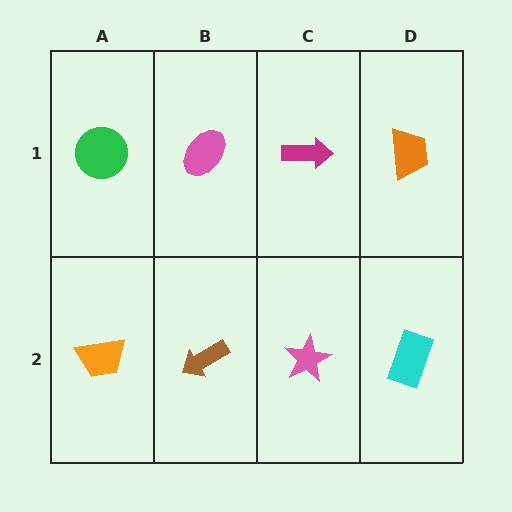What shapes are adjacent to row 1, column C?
A pink star (row 2, column C), a pink ellipse (row 1, column B), an orange trapezoid (row 1, column D).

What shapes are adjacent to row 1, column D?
A cyan rectangle (row 2, column D), a magenta arrow (row 1, column C).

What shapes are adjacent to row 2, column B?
A pink ellipse (row 1, column B), an orange trapezoid (row 2, column A), a pink star (row 2, column C).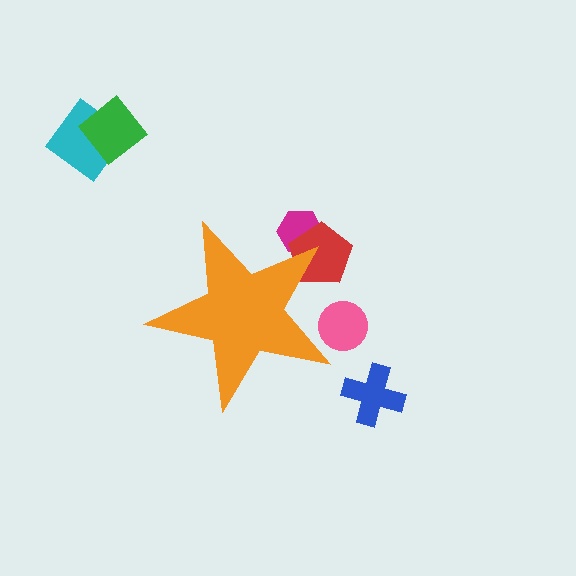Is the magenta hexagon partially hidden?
Yes, the magenta hexagon is partially hidden behind the orange star.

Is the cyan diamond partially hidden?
No, the cyan diamond is fully visible.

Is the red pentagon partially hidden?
Yes, the red pentagon is partially hidden behind the orange star.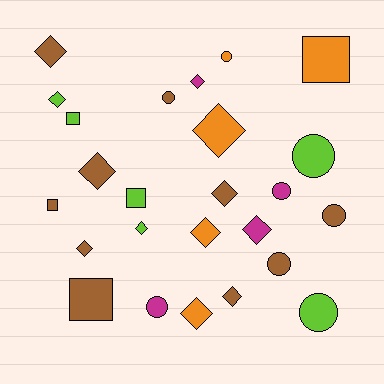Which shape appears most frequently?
Diamond, with 12 objects.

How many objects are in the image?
There are 25 objects.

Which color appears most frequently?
Brown, with 10 objects.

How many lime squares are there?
There are 2 lime squares.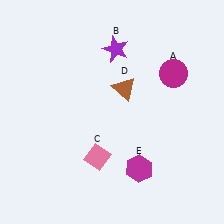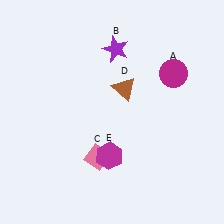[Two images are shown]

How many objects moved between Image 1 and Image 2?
1 object moved between the two images.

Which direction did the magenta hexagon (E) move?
The magenta hexagon (E) moved left.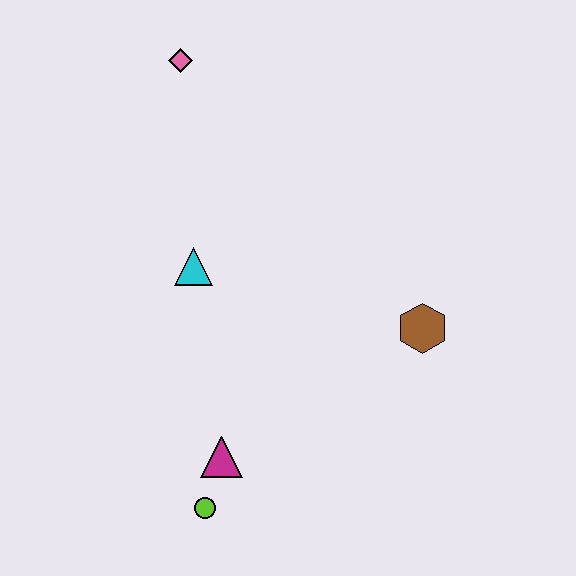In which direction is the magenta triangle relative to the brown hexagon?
The magenta triangle is to the left of the brown hexagon.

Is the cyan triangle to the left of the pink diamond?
No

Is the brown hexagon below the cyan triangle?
Yes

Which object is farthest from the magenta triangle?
The pink diamond is farthest from the magenta triangle.